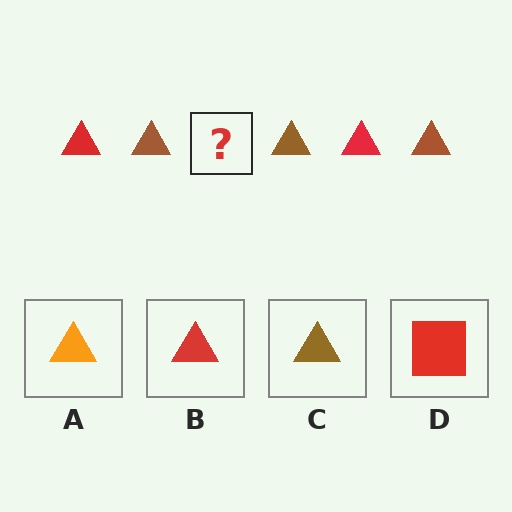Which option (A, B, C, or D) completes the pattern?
B.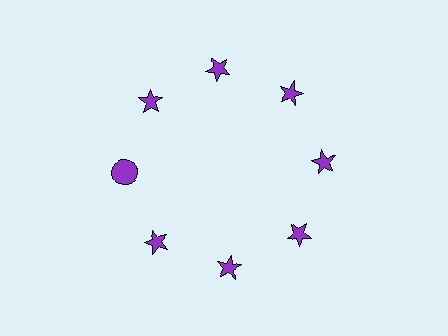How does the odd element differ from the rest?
It has a different shape: circle instead of star.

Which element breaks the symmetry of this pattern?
The purple circle at roughly the 9 o'clock position breaks the symmetry. All other shapes are purple stars.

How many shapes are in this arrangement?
There are 8 shapes arranged in a ring pattern.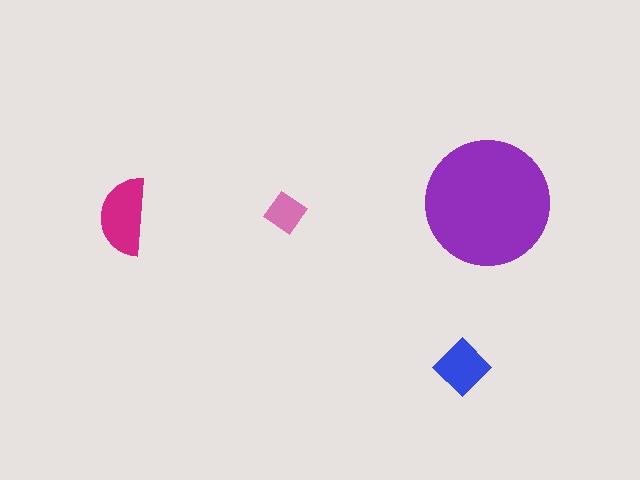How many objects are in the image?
There are 4 objects in the image.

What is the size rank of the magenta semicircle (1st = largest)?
2nd.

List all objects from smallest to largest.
The pink diamond, the blue diamond, the magenta semicircle, the purple circle.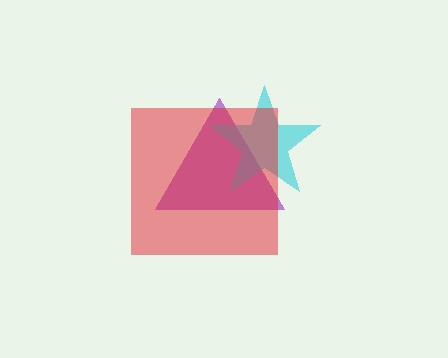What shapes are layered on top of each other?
The layered shapes are: a purple triangle, a cyan star, a red square.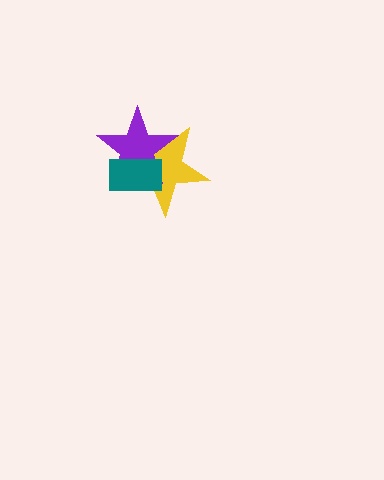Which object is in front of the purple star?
The teal rectangle is in front of the purple star.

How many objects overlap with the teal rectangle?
2 objects overlap with the teal rectangle.